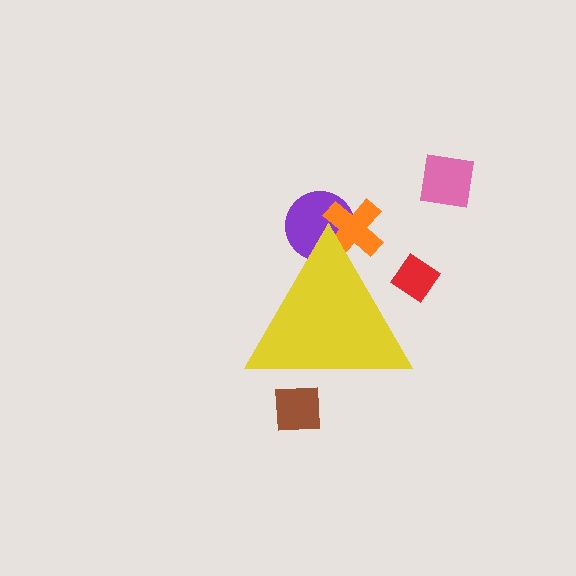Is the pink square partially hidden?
No, the pink square is fully visible.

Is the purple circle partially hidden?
Yes, the purple circle is partially hidden behind the yellow triangle.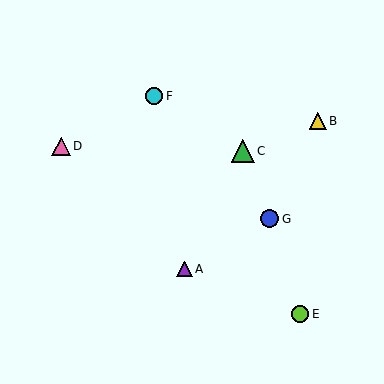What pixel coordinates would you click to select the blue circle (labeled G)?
Click at (270, 219) to select the blue circle G.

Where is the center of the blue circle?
The center of the blue circle is at (270, 219).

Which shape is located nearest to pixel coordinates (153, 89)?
The cyan circle (labeled F) at (154, 96) is nearest to that location.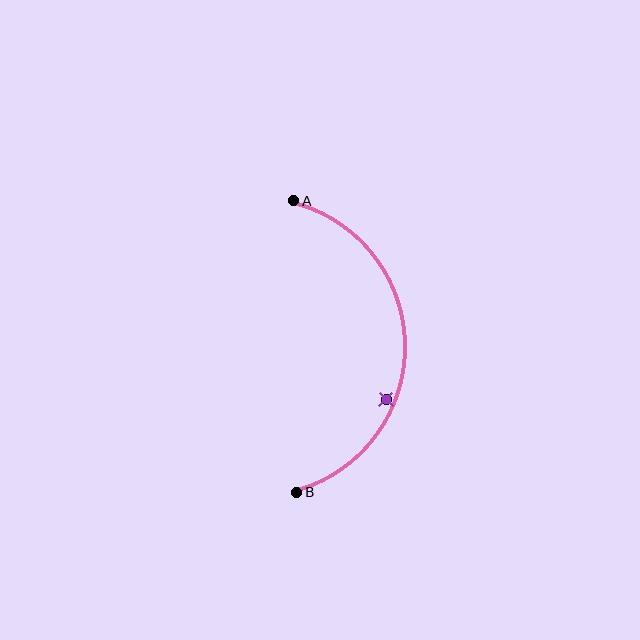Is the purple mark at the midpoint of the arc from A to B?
No — the purple mark does not lie on the arc at all. It sits slightly inside the curve.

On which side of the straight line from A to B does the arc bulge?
The arc bulges to the right of the straight line connecting A and B.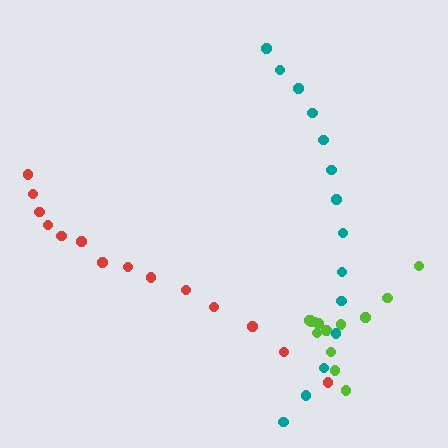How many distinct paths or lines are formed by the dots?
There are 3 distinct paths.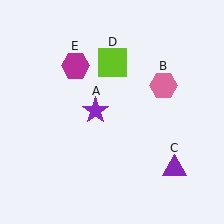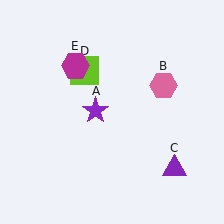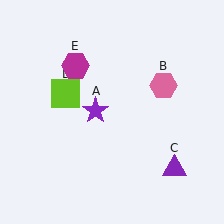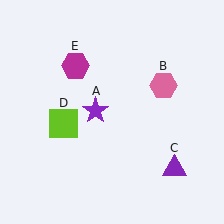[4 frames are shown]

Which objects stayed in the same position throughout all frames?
Purple star (object A) and pink hexagon (object B) and purple triangle (object C) and magenta hexagon (object E) remained stationary.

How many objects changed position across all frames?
1 object changed position: lime square (object D).